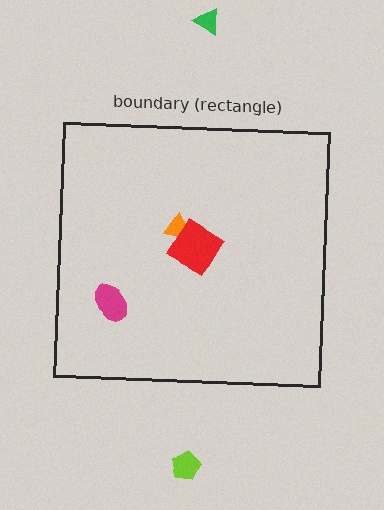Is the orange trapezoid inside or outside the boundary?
Inside.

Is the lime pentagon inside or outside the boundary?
Outside.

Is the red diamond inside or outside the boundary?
Inside.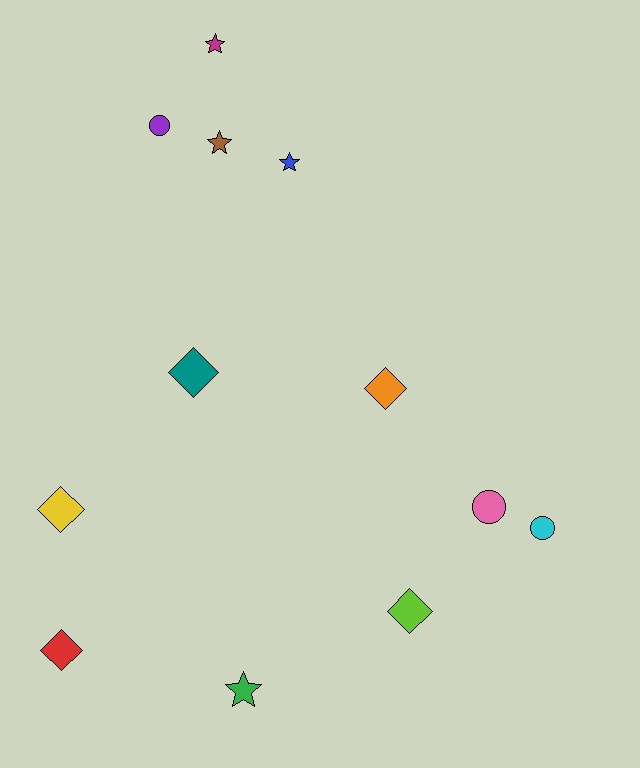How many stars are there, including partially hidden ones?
There are 4 stars.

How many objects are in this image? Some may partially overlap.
There are 12 objects.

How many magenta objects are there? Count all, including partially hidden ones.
There is 1 magenta object.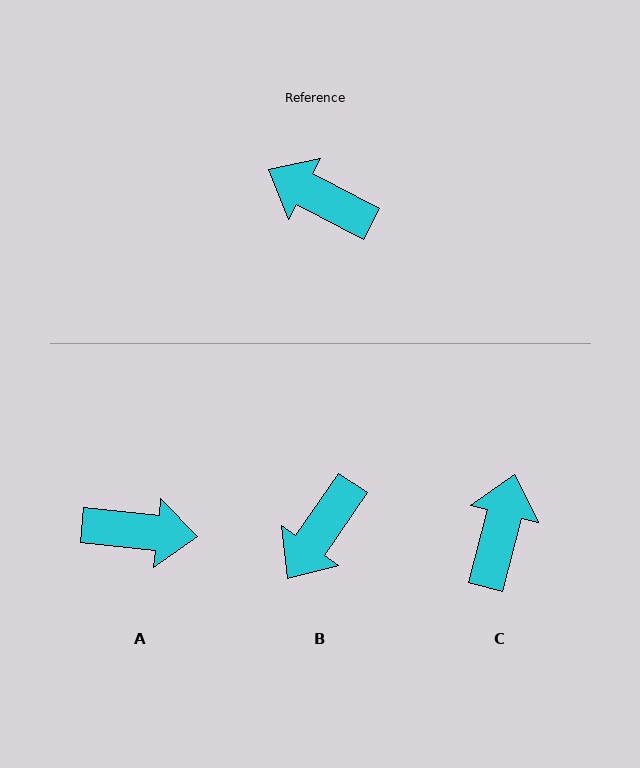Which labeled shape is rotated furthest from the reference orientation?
A, about 158 degrees away.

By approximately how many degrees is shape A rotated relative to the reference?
Approximately 158 degrees clockwise.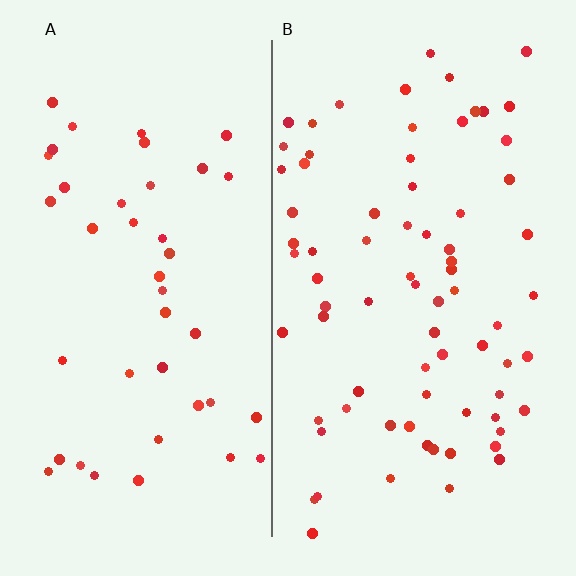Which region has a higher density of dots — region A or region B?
B (the right).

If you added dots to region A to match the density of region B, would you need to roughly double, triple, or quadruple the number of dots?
Approximately double.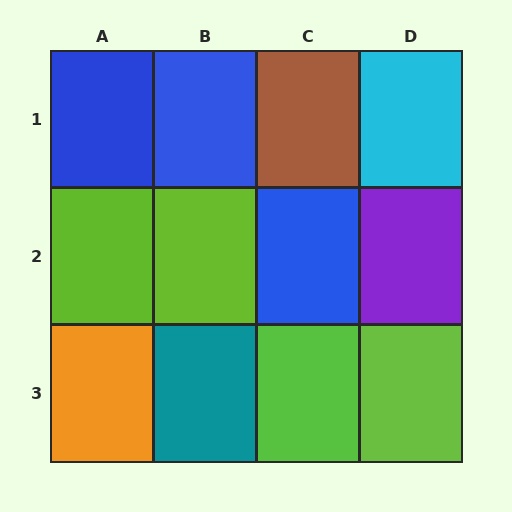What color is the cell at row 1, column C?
Brown.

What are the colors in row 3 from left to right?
Orange, teal, lime, lime.